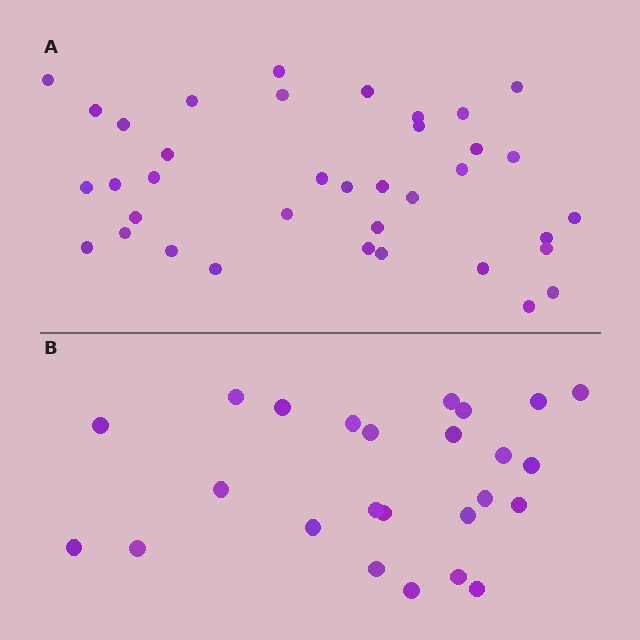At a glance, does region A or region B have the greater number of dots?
Region A (the top region) has more dots.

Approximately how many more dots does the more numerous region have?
Region A has roughly 12 or so more dots than region B.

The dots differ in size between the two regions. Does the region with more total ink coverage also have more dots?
No. Region B has more total ink coverage because its dots are larger, but region A actually contains more individual dots. Total area can be misleading — the number of items is what matters here.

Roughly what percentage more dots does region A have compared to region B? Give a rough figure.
About 50% more.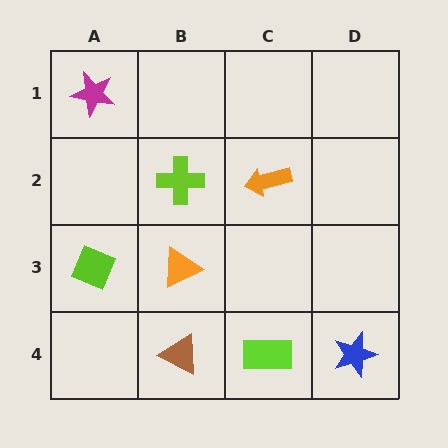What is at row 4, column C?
A lime rectangle.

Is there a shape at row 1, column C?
No, that cell is empty.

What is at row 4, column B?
A brown triangle.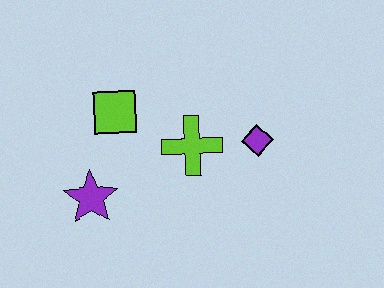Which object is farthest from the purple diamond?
The purple star is farthest from the purple diamond.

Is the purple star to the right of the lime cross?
No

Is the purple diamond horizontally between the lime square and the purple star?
No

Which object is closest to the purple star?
The lime square is closest to the purple star.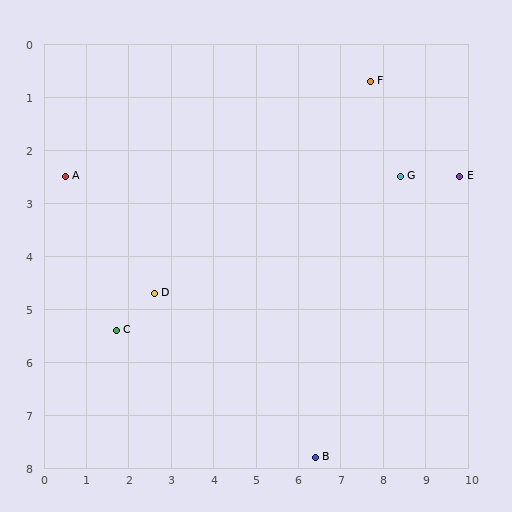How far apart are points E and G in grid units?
Points E and G are about 1.4 grid units apart.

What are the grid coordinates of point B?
Point B is at approximately (6.4, 7.8).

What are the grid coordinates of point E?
Point E is at approximately (9.8, 2.5).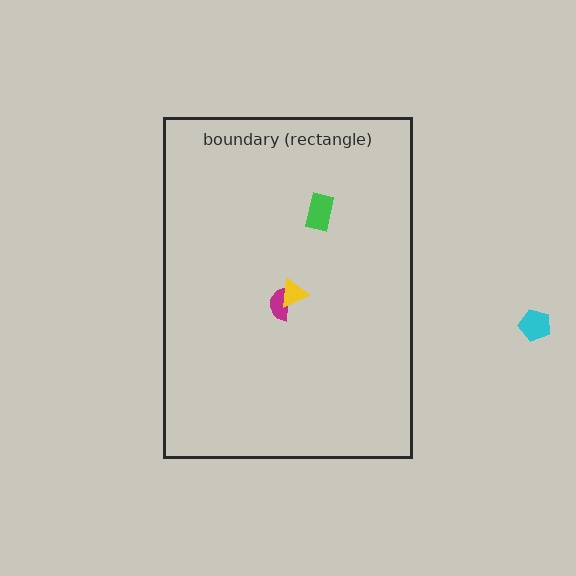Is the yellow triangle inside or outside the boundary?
Inside.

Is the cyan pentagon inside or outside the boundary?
Outside.